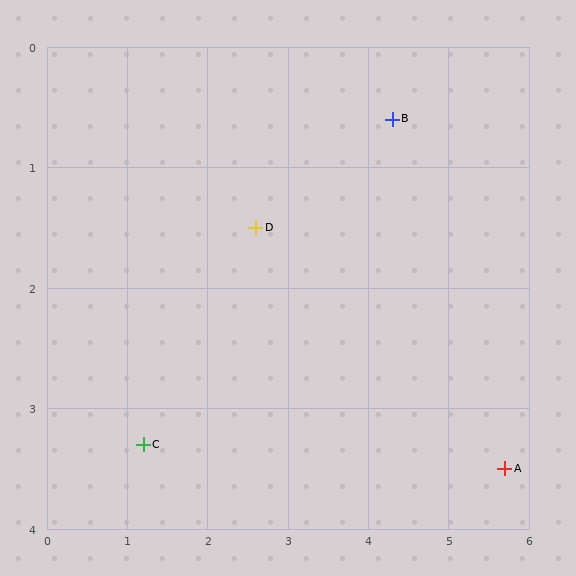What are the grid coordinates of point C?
Point C is at approximately (1.2, 3.3).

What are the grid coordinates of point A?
Point A is at approximately (5.7, 3.5).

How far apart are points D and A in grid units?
Points D and A are about 3.7 grid units apart.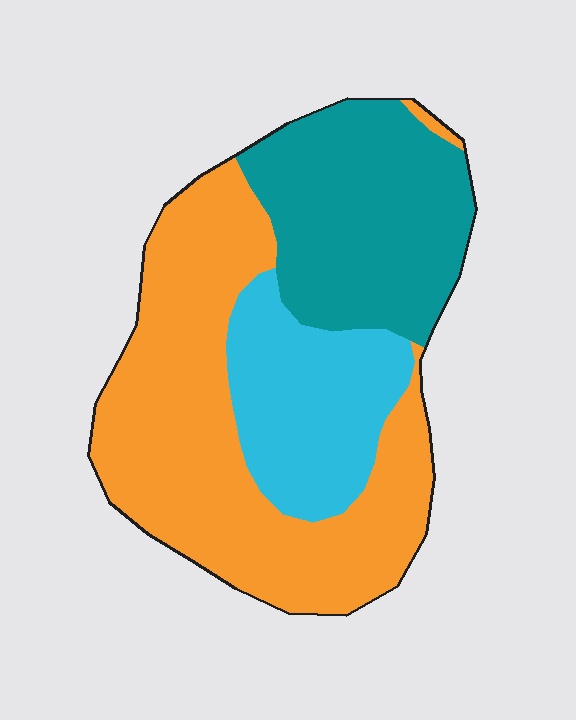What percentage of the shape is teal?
Teal takes up about one third (1/3) of the shape.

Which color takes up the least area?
Cyan, at roughly 20%.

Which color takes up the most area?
Orange, at roughly 50%.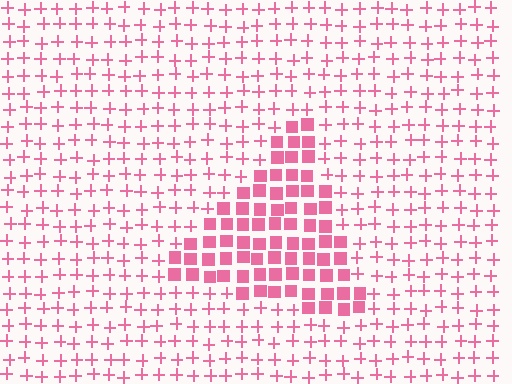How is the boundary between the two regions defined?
The boundary is defined by a change in element shape: squares inside vs. plus signs outside. All elements share the same color and spacing.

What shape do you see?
I see a triangle.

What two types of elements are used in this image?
The image uses squares inside the triangle region and plus signs outside it.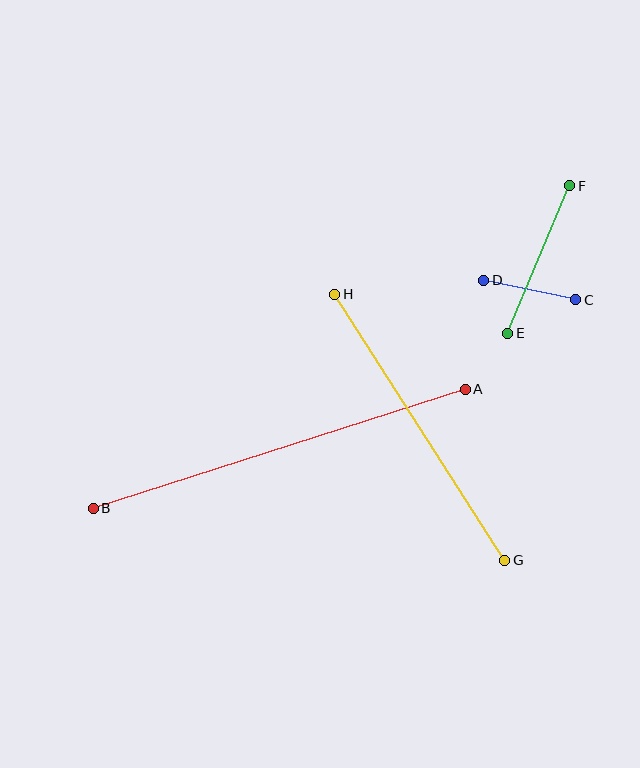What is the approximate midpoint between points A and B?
The midpoint is at approximately (279, 449) pixels.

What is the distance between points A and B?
The distance is approximately 390 pixels.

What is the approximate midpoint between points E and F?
The midpoint is at approximately (539, 260) pixels.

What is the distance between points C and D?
The distance is approximately 94 pixels.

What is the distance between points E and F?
The distance is approximately 160 pixels.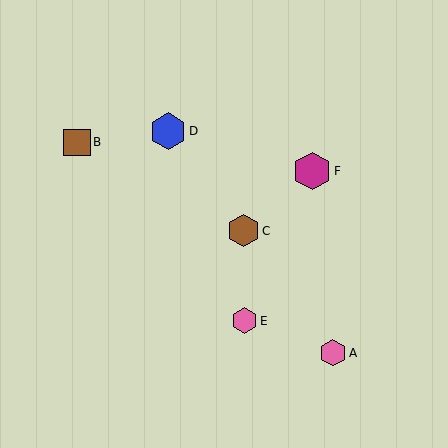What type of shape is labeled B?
Shape B is a brown square.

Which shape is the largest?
The magenta hexagon (labeled F) is the largest.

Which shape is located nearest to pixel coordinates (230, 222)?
The brown hexagon (labeled C) at (244, 231) is nearest to that location.